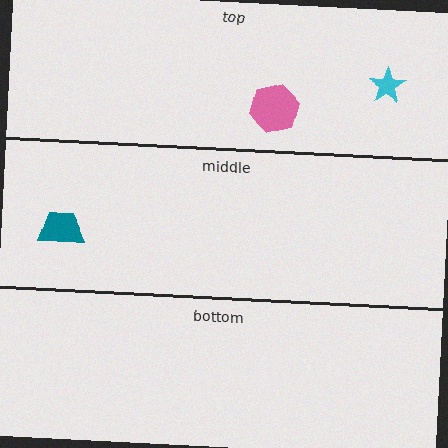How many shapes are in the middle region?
1.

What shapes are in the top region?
The cyan star, the pink hexagon.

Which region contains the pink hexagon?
The top region.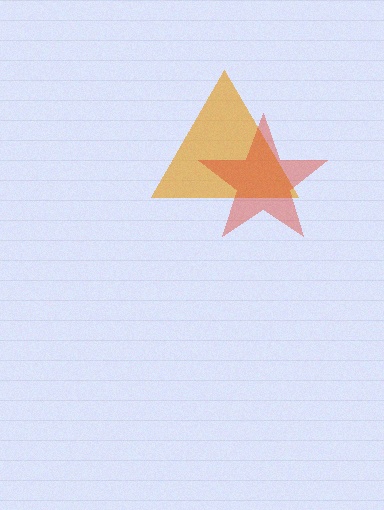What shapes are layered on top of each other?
The layered shapes are: an orange triangle, a red star.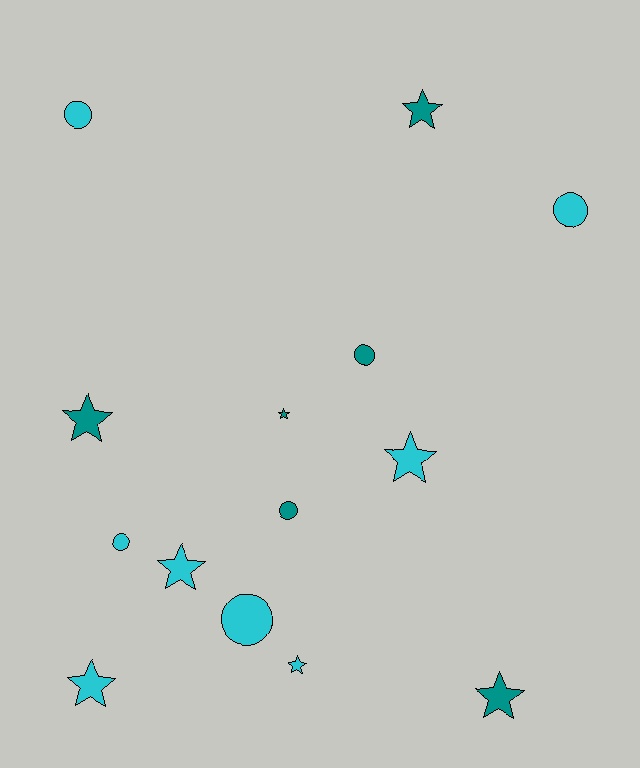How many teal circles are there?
There are 2 teal circles.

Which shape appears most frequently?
Star, with 8 objects.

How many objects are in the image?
There are 14 objects.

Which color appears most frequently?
Cyan, with 8 objects.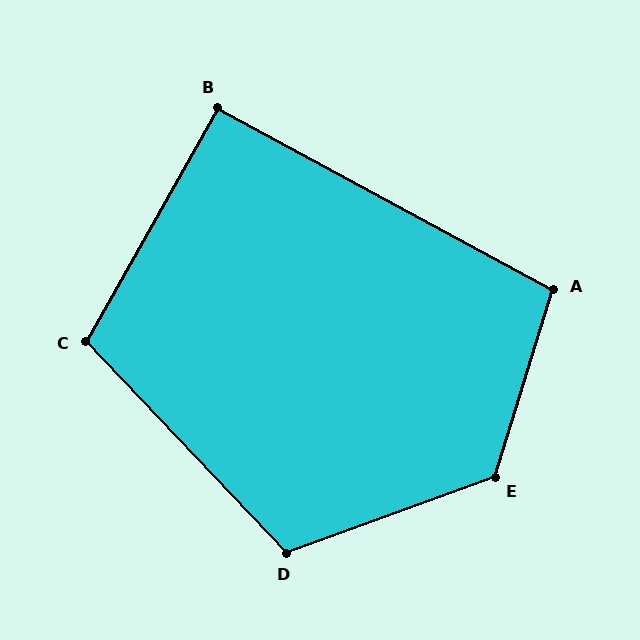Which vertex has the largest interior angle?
E, at approximately 127 degrees.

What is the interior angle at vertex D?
Approximately 114 degrees (obtuse).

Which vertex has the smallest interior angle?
B, at approximately 91 degrees.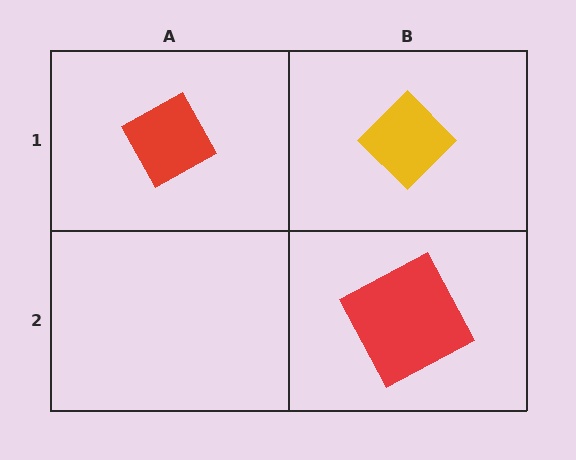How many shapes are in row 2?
1 shape.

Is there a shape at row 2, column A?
No, that cell is empty.